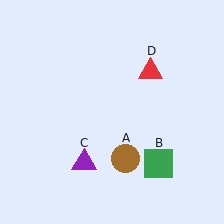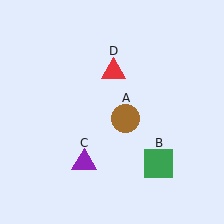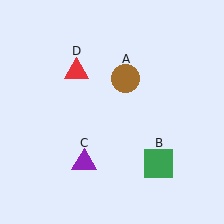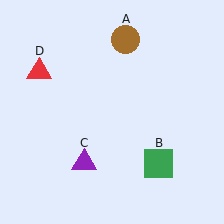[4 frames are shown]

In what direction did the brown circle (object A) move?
The brown circle (object A) moved up.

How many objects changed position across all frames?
2 objects changed position: brown circle (object A), red triangle (object D).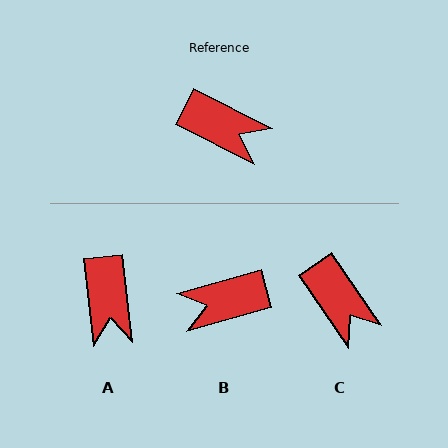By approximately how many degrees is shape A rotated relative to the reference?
Approximately 57 degrees clockwise.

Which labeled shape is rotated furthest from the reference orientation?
B, about 138 degrees away.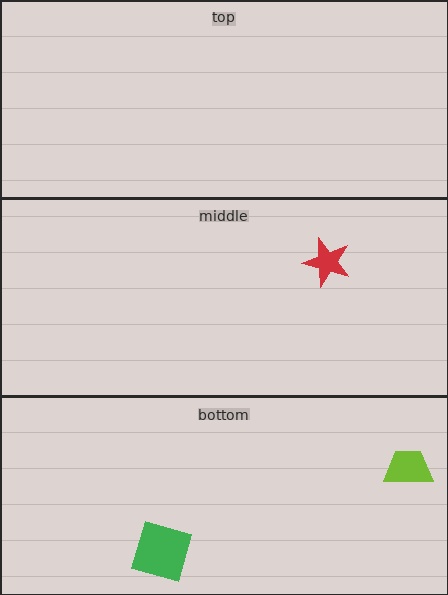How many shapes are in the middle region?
1.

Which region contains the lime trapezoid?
The bottom region.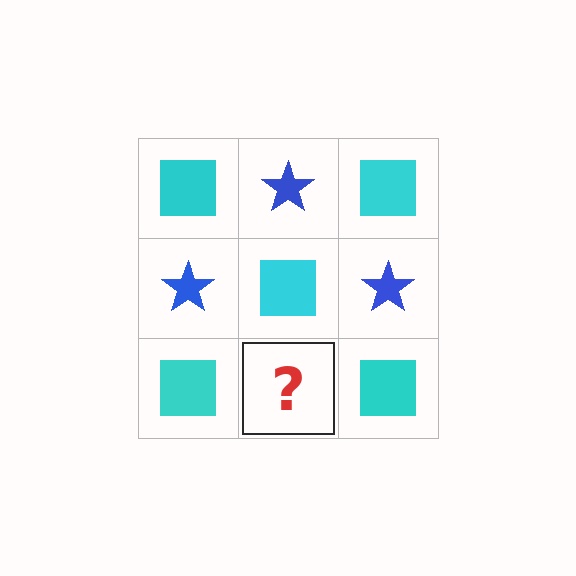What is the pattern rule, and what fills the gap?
The rule is that it alternates cyan square and blue star in a checkerboard pattern. The gap should be filled with a blue star.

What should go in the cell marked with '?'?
The missing cell should contain a blue star.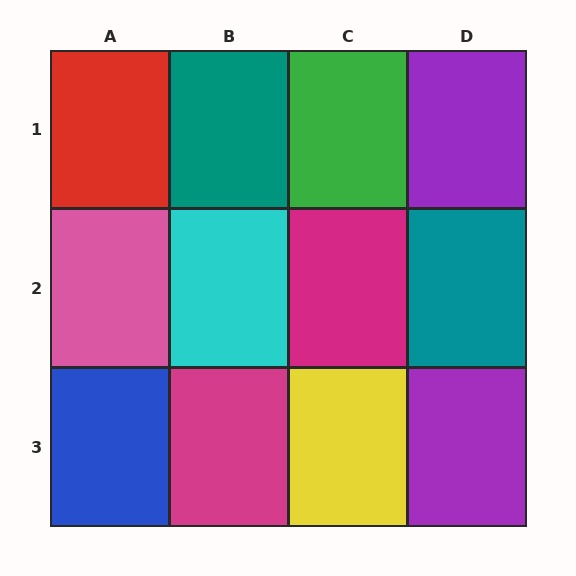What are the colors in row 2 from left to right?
Pink, cyan, magenta, teal.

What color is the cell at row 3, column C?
Yellow.